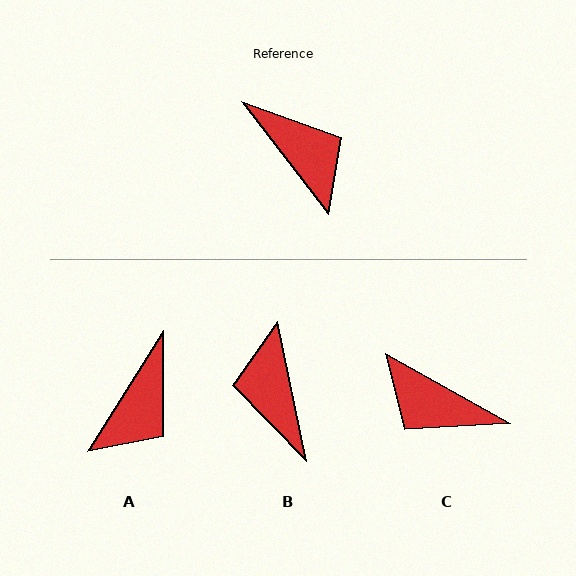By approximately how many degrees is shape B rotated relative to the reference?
Approximately 154 degrees counter-clockwise.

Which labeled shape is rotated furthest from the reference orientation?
C, about 157 degrees away.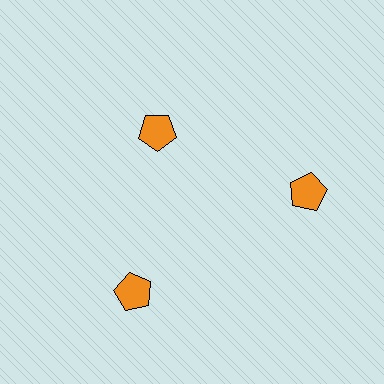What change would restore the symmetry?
The symmetry would be restored by moving it outward, back onto the ring so that all 3 pentagons sit at equal angles and equal distance from the center.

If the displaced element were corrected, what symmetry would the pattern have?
It would have 3-fold rotational symmetry — the pattern would map onto itself every 120 degrees.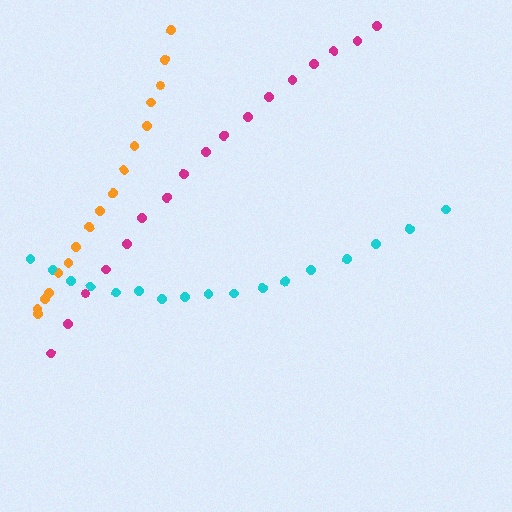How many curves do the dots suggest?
There are 3 distinct paths.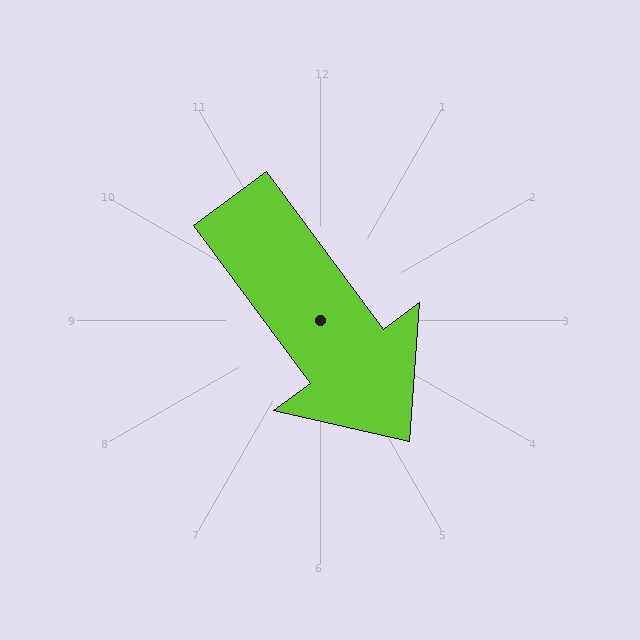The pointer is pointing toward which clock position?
Roughly 5 o'clock.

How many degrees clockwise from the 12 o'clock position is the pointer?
Approximately 144 degrees.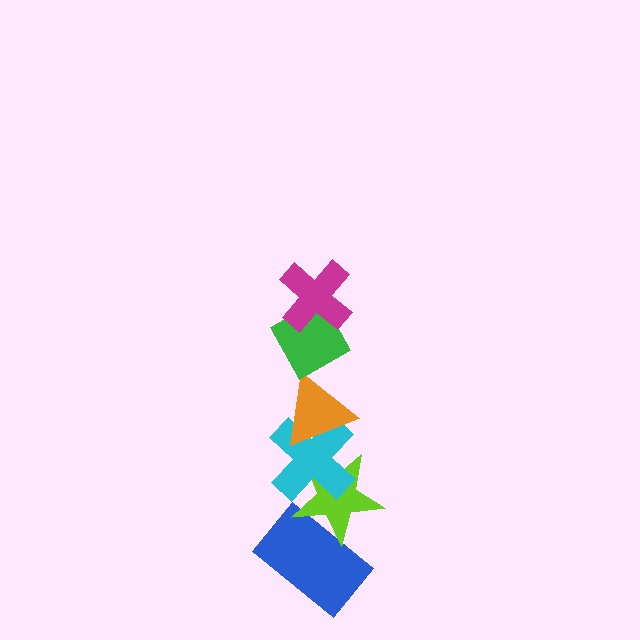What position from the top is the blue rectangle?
The blue rectangle is 6th from the top.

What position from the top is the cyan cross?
The cyan cross is 4th from the top.